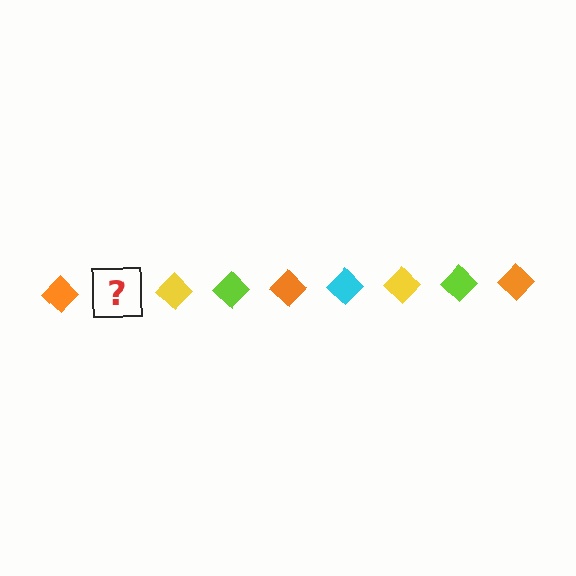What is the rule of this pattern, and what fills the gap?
The rule is that the pattern cycles through orange, cyan, yellow, lime diamonds. The gap should be filled with a cyan diamond.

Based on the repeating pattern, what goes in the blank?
The blank should be a cyan diamond.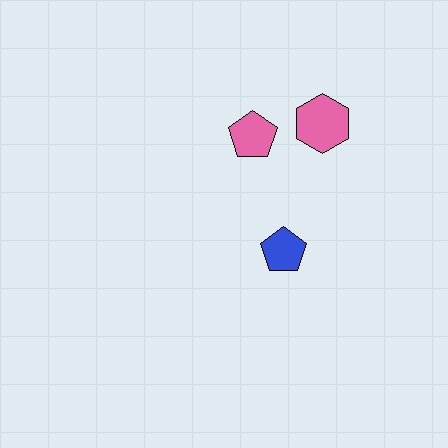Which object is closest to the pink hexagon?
The pink pentagon is closest to the pink hexagon.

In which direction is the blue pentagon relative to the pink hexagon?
The blue pentagon is below the pink hexagon.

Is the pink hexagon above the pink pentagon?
Yes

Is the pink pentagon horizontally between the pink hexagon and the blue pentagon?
No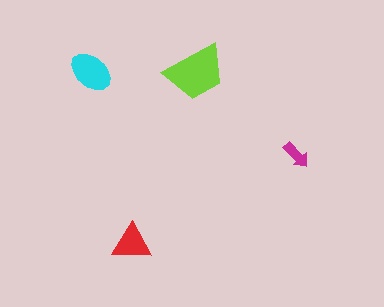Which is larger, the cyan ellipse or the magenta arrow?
The cyan ellipse.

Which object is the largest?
The lime trapezoid.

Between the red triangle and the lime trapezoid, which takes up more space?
The lime trapezoid.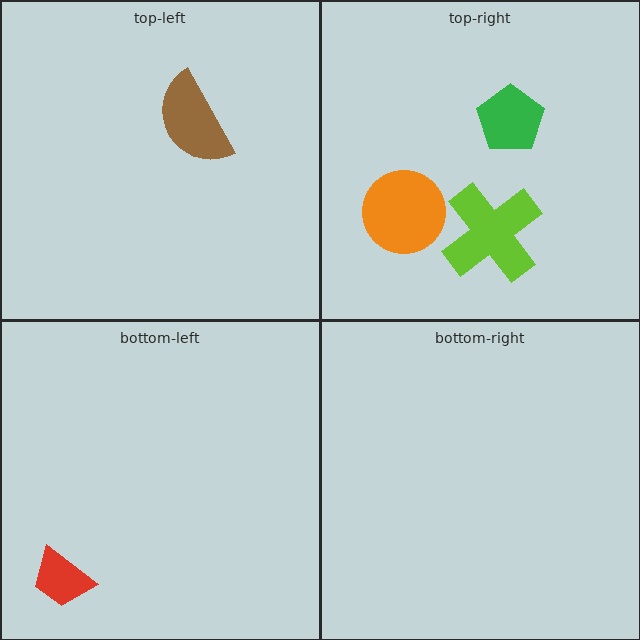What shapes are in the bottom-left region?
The red trapezoid.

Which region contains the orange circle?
The top-right region.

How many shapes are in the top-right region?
3.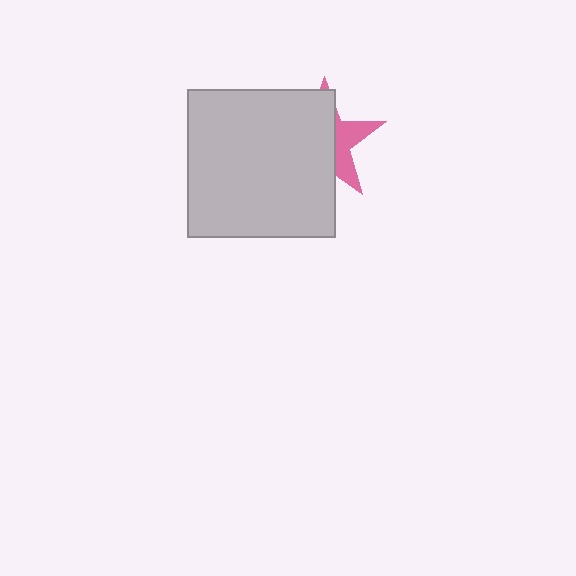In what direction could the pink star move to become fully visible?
The pink star could move right. That would shift it out from behind the light gray square entirely.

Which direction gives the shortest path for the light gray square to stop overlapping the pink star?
Moving left gives the shortest separation.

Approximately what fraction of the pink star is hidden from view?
Roughly 66% of the pink star is hidden behind the light gray square.